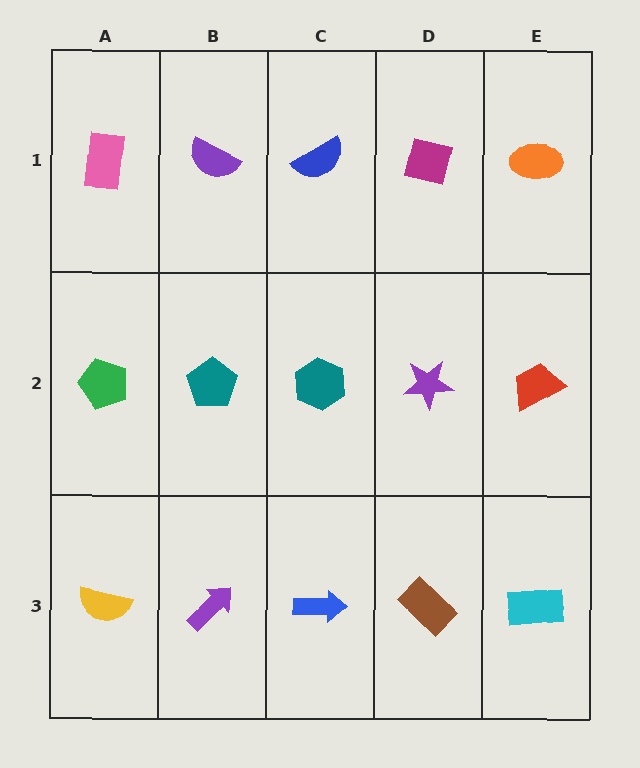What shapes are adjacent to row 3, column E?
A red trapezoid (row 2, column E), a brown rectangle (row 3, column D).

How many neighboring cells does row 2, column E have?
3.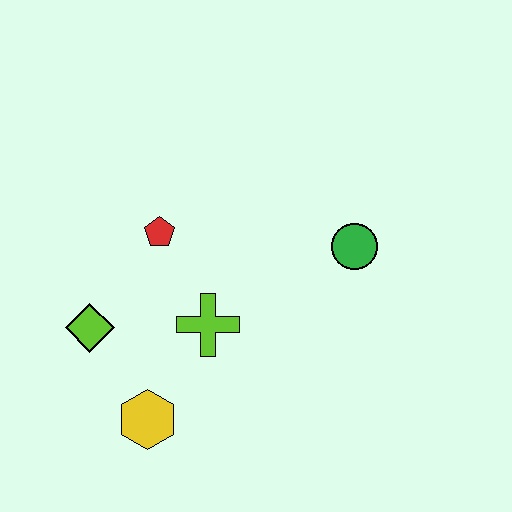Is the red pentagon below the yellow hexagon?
No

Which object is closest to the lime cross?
The red pentagon is closest to the lime cross.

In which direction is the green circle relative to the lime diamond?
The green circle is to the right of the lime diamond.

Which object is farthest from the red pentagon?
The green circle is farthest from the red pentagon.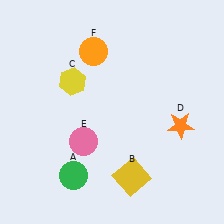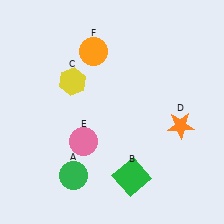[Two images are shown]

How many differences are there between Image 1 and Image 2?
There is 1 difference between the two images.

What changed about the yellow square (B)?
In Image 1, B is yellow. In Image 2, it changed to green.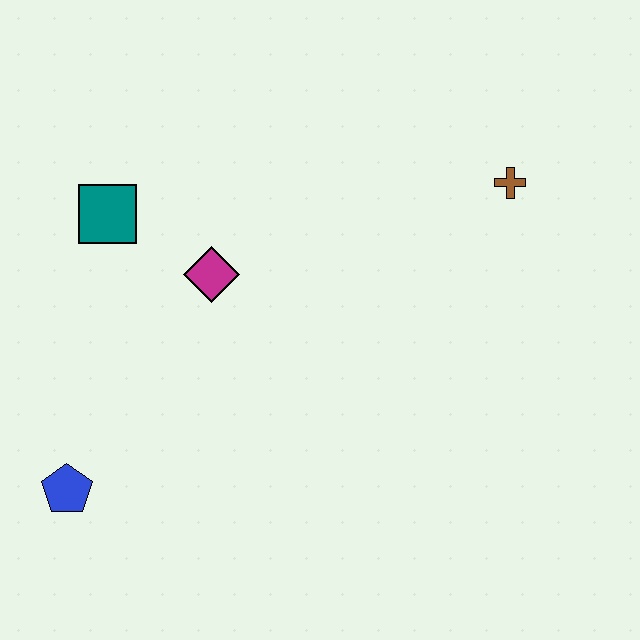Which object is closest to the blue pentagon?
The magenta diamond is closest to the blue pentagon.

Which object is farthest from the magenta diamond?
The brown cross is farthest from the magenta diamond.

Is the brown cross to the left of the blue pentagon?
No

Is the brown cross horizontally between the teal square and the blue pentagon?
No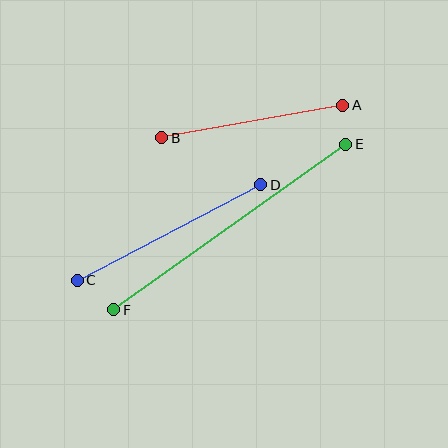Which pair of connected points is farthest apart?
Points E and F are farthest apart.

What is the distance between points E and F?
The distance is approximately 285 pixels.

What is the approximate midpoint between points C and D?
The midpoint is at approximately (169, 233) pixels.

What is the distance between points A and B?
The distance is approximately 183 pixels.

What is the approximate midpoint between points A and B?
The midpoint is at approximately (252, 122) pixels.